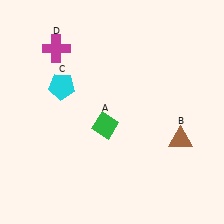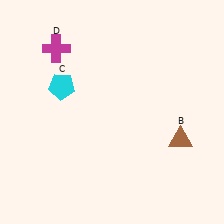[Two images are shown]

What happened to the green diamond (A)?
The green diamond (A) was removed in Image 2. It was in the bottom-left area of Image 1.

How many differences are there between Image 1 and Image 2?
There is 1 difference between the two images.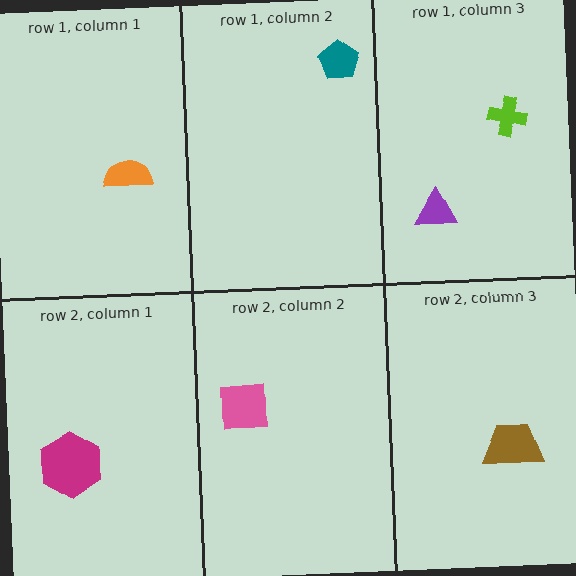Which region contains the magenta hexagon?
The row 2, column 1 region.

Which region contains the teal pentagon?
The row 1, column 2 region.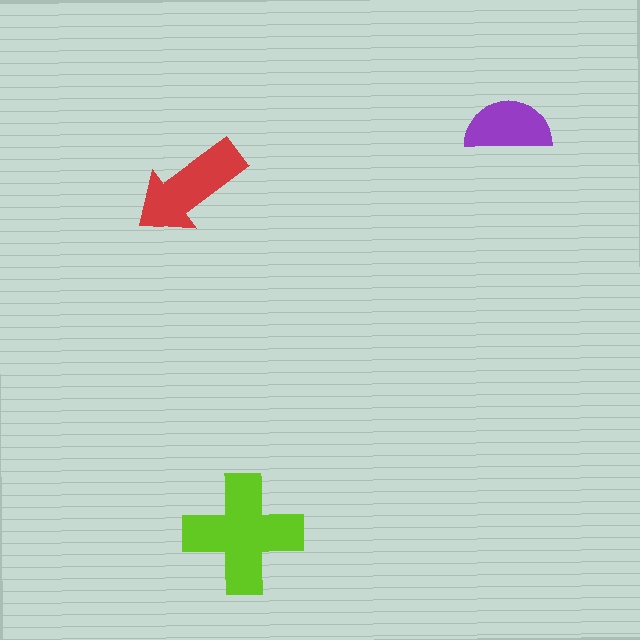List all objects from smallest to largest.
The purple semicircle, the red arrow, the lime cross.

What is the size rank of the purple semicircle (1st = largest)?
3rd.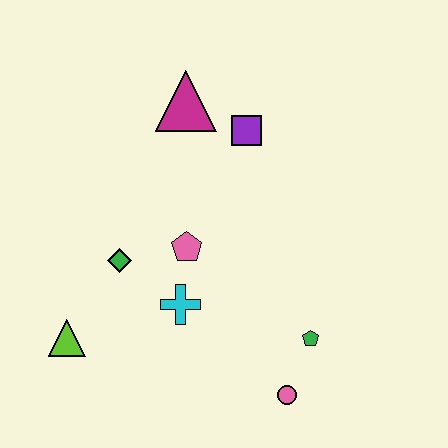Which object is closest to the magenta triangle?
The purple square is closest to the magenta triangle.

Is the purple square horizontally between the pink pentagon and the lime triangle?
No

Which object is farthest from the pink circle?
The magenta triangle is farthest from the pink circle.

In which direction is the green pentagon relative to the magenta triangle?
The green pentagon is below the magenta triangle.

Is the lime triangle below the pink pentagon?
Yes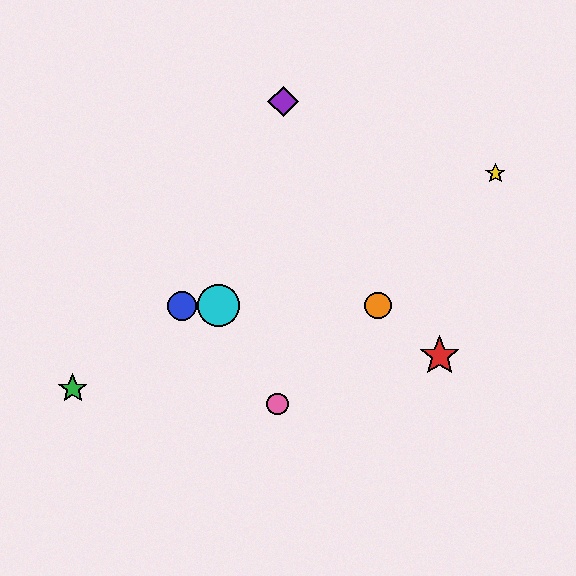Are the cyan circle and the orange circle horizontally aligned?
Yes, both are at y≈306.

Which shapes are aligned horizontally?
The blue circle, the orange circle, the cyan circle are aligned horizontally.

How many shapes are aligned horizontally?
3 shapes (the blue circle, the orange circle, the cyan circle) are aligned horizontally.